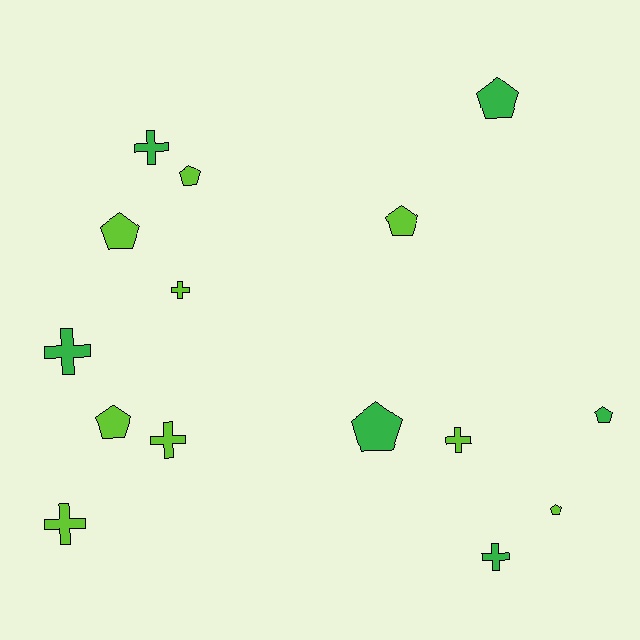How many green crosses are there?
There are 3 green crosses.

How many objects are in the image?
There are 15 objects.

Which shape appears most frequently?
Pentagon, with 8 objects.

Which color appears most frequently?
Lime, with 9 objects.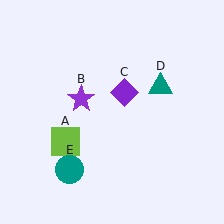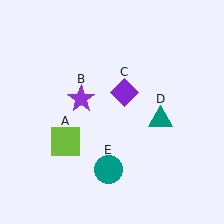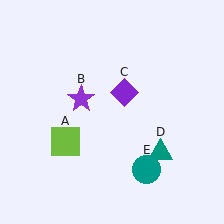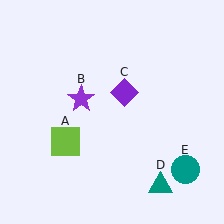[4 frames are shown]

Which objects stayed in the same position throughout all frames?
Lime square (object A) and purple star (object B) and purple diamond (object C) remained stationary.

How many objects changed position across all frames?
2 objects changed position: teal triangle (object D), teal circle (object E).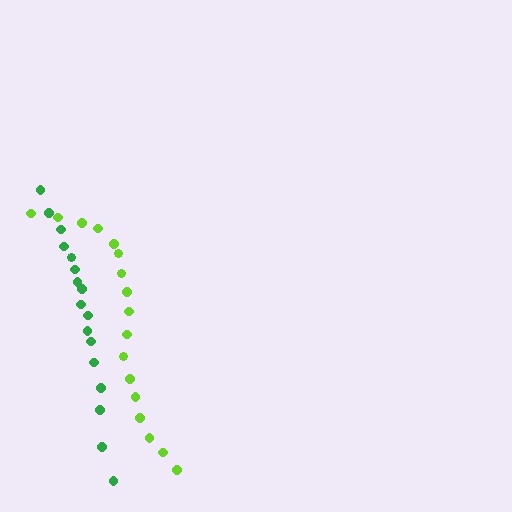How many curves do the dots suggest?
There are 2 distinct paths.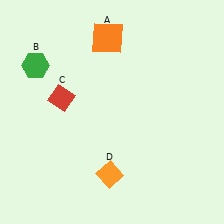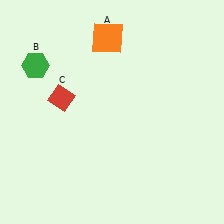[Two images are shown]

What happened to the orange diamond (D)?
The orange diamond (D) was removed in Image 2. It was in the bottom-left area of Image 1.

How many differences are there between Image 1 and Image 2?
There is 1 difference between the two images.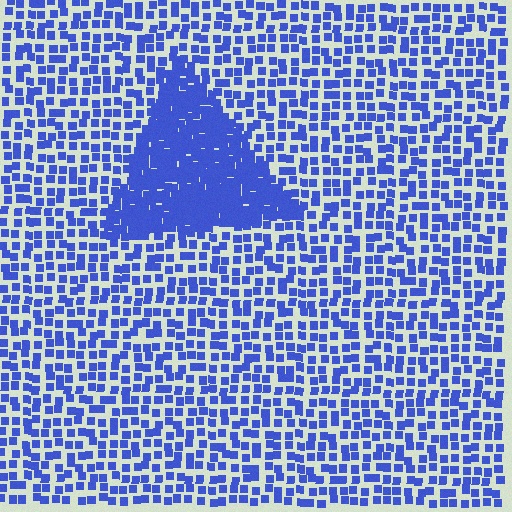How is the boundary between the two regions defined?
The boundary is defined by a change in element density (approximately 2.4x ratio). All elements are the same color, size, and shape.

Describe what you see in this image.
The image contains small blue elements arranged at two different densities. A triangle-shaped region is visible where the elements are more densely packed than the surrounding area.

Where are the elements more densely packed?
The elements are more densely packed inside the triangle boundary.